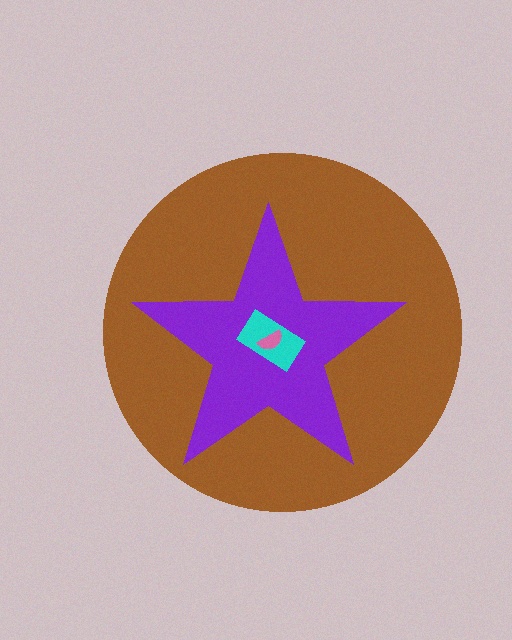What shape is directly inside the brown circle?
The purple star.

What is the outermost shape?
The brown circle.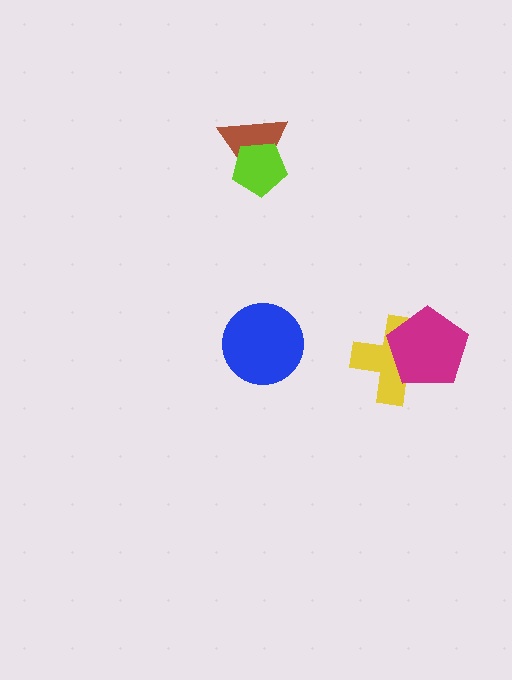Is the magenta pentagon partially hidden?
No, no other shape covers it.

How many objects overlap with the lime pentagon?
1 object overlaps with the lime pentagon.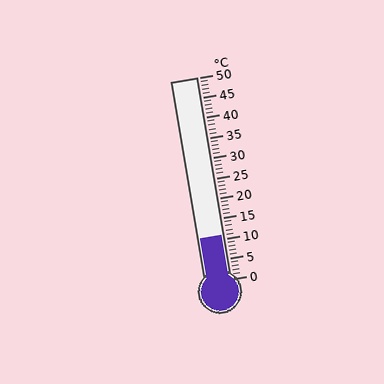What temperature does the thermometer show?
The thermometer shows approximately 11°C.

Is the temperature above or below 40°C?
The temperature is below 40°C.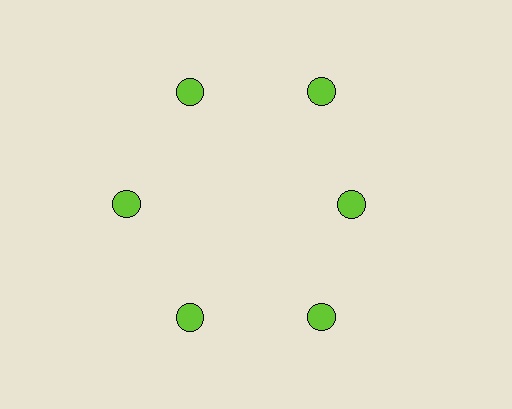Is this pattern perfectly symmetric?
No. The 6 lime circles are arranged in a ring, but one element near the 3 o'clock position is pulled inward toward the center, breaking the 6-fold rotational symmetry.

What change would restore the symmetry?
The symmetry would be restored by moving it outward, back onto the ring so that all 6 circles sit at equal angles and equal distance from the center.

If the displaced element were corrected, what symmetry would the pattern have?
It would have 6-fold rotational symmetry — the pattern would map onto itself every 60 degrees.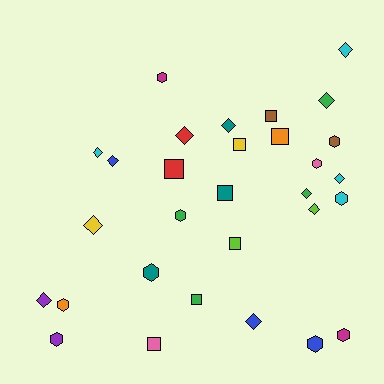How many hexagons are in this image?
There are 10 hexagons.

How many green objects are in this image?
There are 4 green objects.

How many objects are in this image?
There are 30 objects.